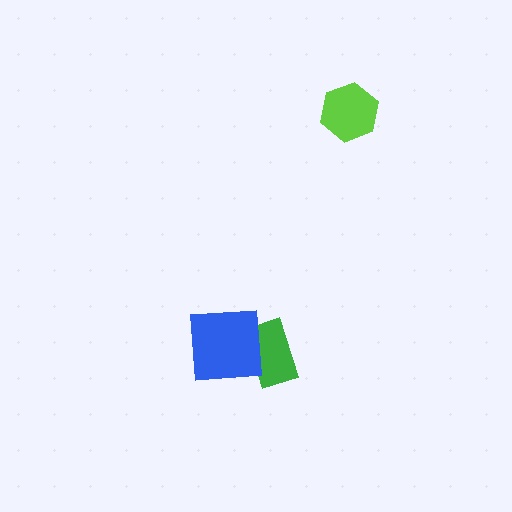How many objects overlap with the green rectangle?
1 object overlaps with the green rectangle.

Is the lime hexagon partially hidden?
No, no other shape covers it.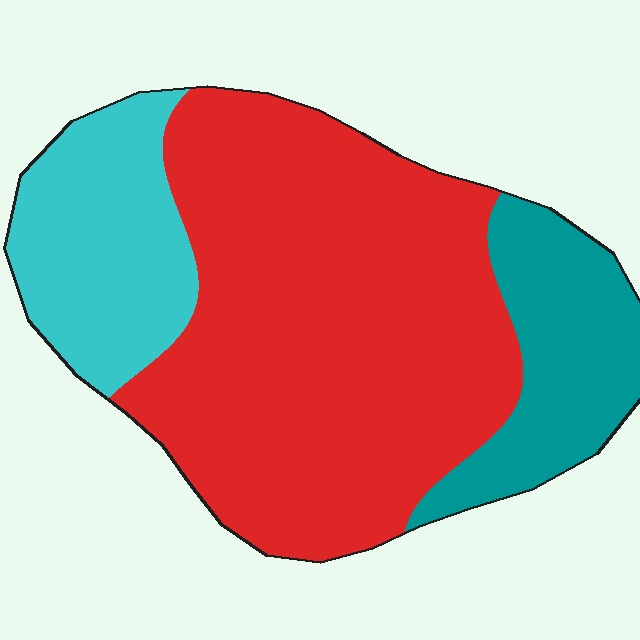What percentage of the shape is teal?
Teal covers 17% of the shape.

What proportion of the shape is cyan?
Cyan covers around 20% of the shape.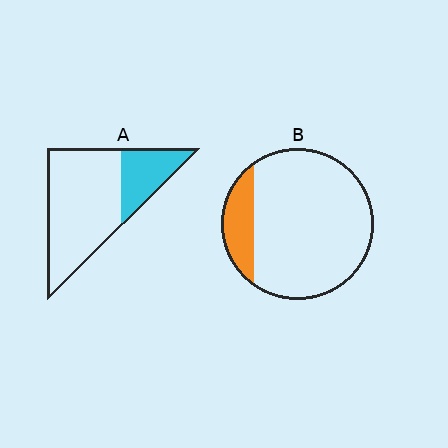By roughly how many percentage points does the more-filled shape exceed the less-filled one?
By roughly 10 percentage points (A over B).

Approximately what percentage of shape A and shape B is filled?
A is approximately 25% and B is approximately 15%.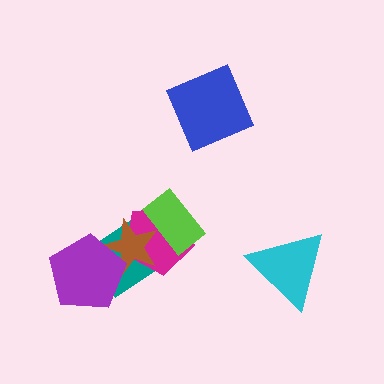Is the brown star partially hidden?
Yes, it is partially covered by another shape.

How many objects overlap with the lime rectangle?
2 objects overlap with the lime rectangle.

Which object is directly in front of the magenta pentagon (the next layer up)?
The lime rectangle is directly in front of the magenta pentagon.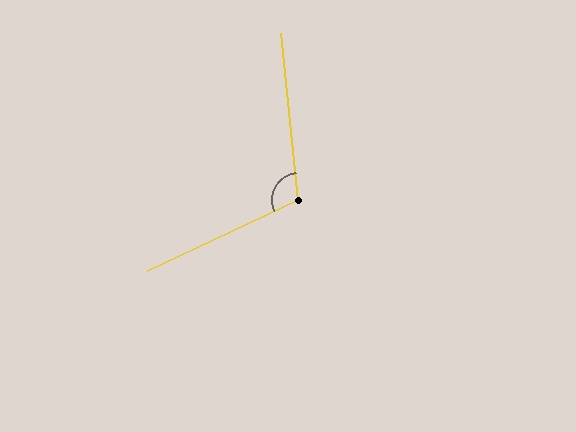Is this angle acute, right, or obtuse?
It is obtuse.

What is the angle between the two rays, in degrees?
Approximately 109 degrees.